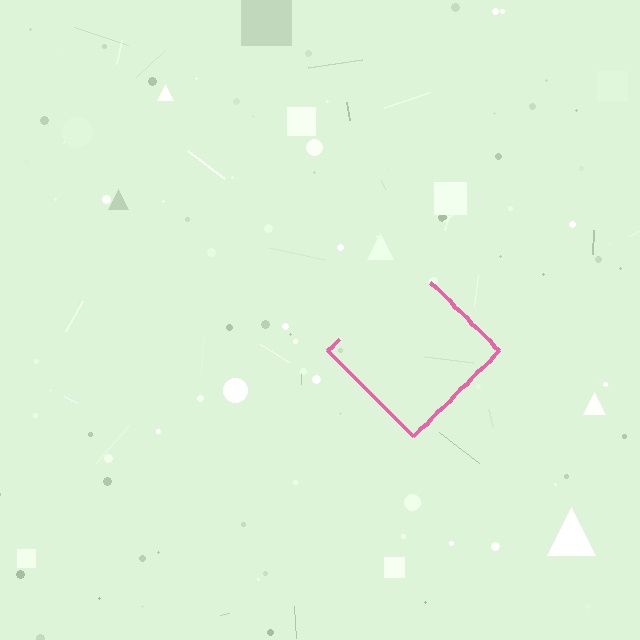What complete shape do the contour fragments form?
The contour fragments form a diamond.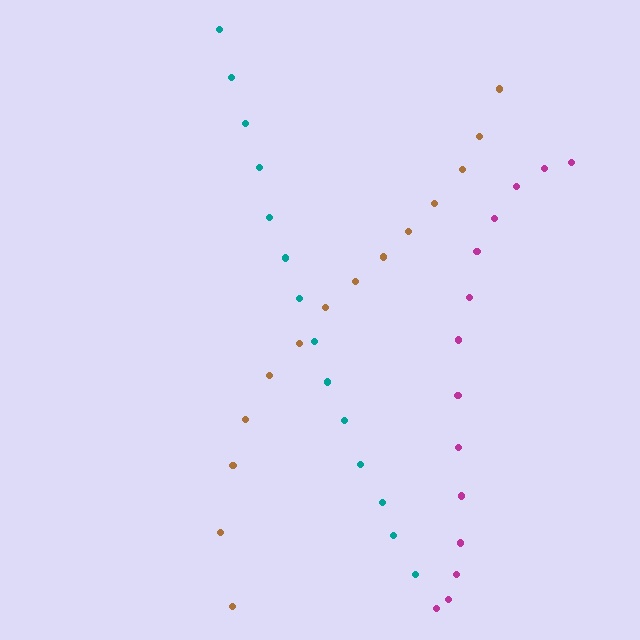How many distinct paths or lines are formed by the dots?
There are 3 distinct paths.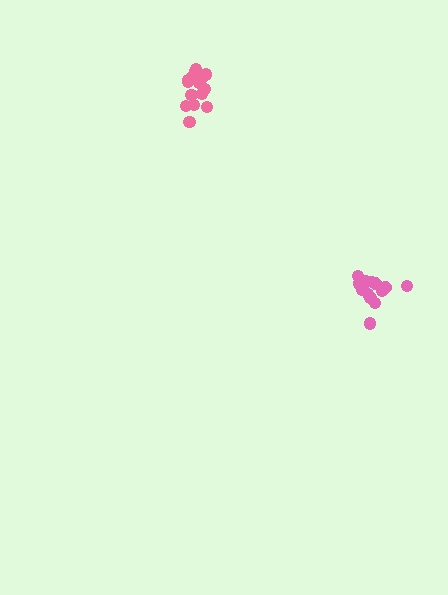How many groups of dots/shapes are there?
There are 2 groups.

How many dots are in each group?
Group 1: 16 dots, Group 2: 14 dots (30 total).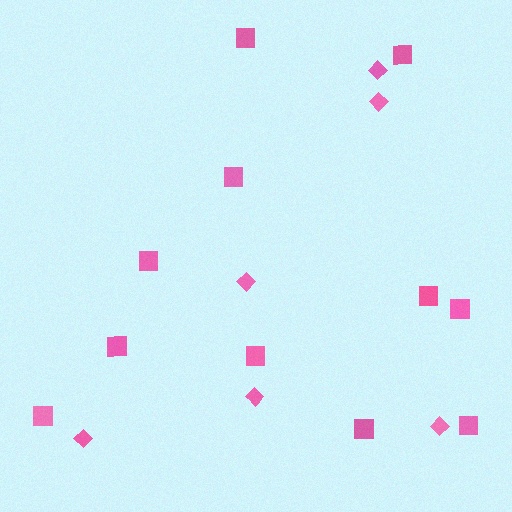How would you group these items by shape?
There are 2 groups: one group of squares (11) and one group of diamonds (6).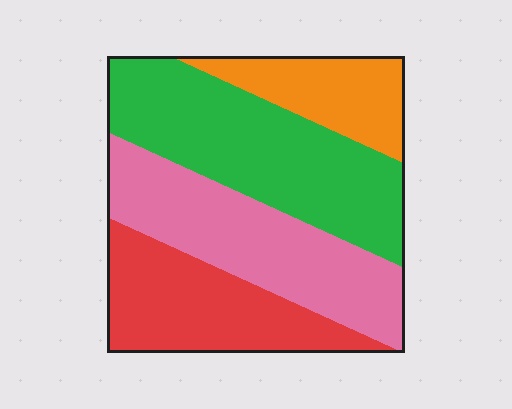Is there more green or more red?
Green.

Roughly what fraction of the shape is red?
Red covers roughly 25% of the shape.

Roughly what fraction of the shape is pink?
Pink covers around 30% of the shape.